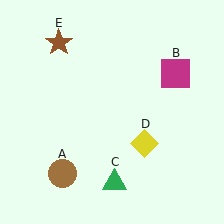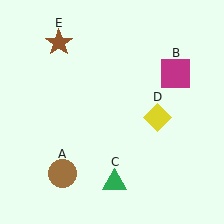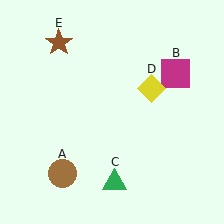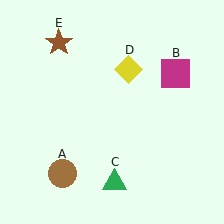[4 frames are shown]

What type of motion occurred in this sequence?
The yellow diamond (object D) rotated counterclockwise around the center of the scene.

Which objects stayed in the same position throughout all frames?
Brown circle (object A) and magenta square (object B) and green triangle (object C) and brown star (object E) remained stationary.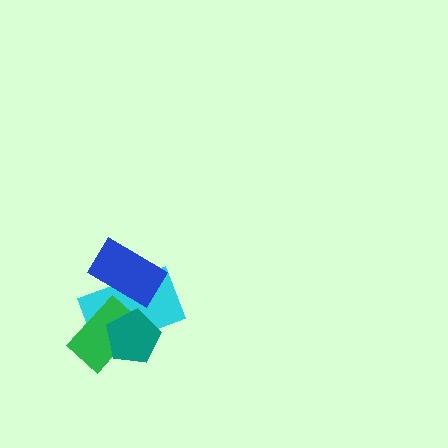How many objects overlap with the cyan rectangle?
3 objects overlap with the cyan rectangle.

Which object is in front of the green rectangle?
The teal pentagon is in front of the green rectangle.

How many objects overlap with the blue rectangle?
1 object overlaps with the blue rectangle.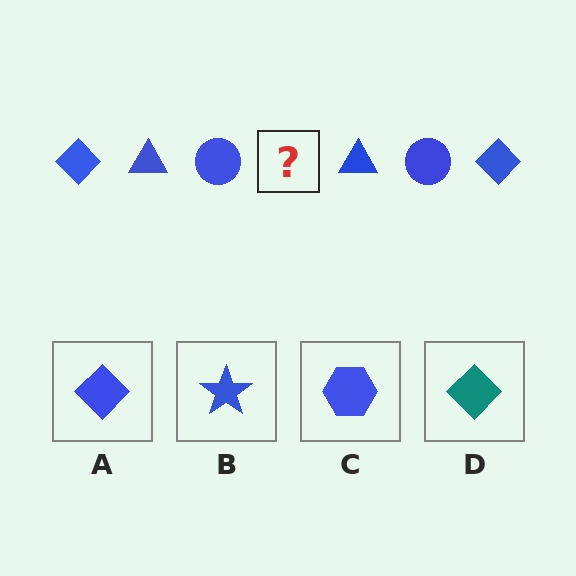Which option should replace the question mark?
Option A.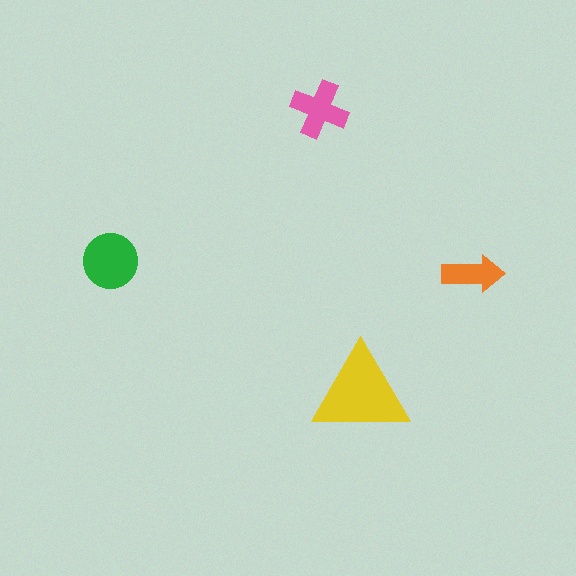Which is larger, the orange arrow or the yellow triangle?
The yellow triangle.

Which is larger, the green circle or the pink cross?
The green circle.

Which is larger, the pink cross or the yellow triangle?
The yellow triangle.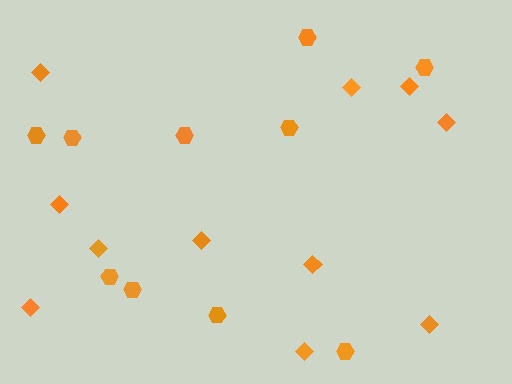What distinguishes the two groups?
There are 2 groups: one group of hexagons (10) and one group of diamonds (11).